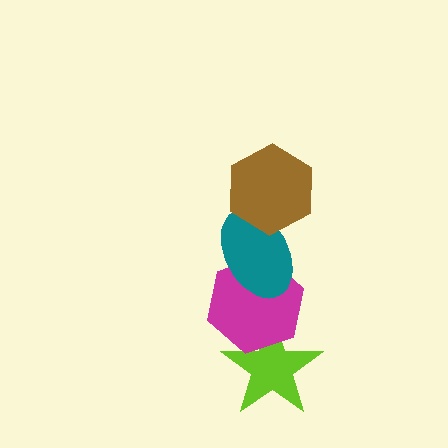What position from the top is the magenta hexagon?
The magenta hexagon is 3rd from the top.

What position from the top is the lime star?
The lime star is 4th from the top.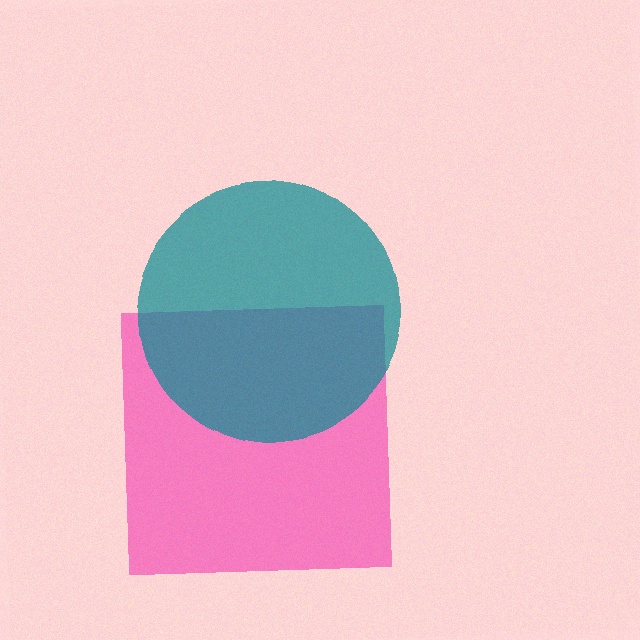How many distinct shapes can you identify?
There are 2 distinct shapes: a pink square, a teal circle.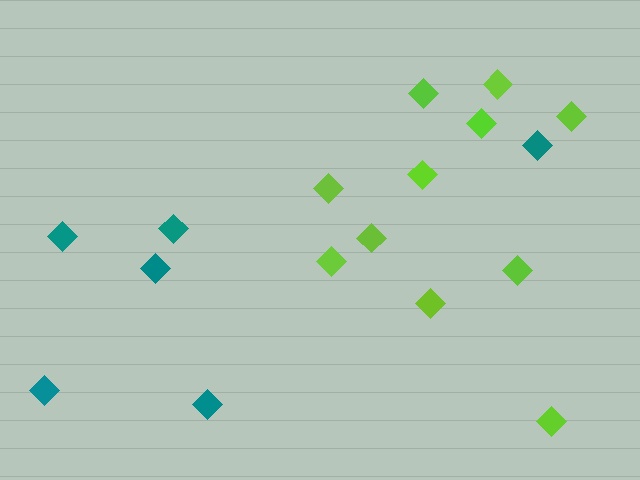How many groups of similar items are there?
There are 2 groups: one group of lime diamonds (11) and one group of teal diamonds (6).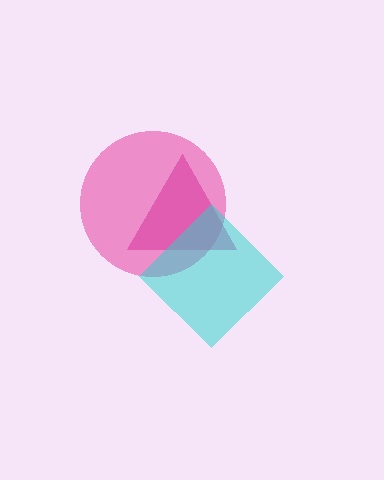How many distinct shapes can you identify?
There are 3 distinct shapes: a pink circle, a magenta triangle, a cyan diamond.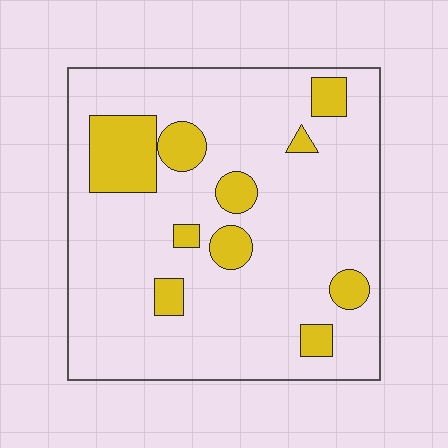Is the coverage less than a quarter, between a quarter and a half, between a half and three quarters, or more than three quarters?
Less than a quarter.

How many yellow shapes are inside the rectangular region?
10.